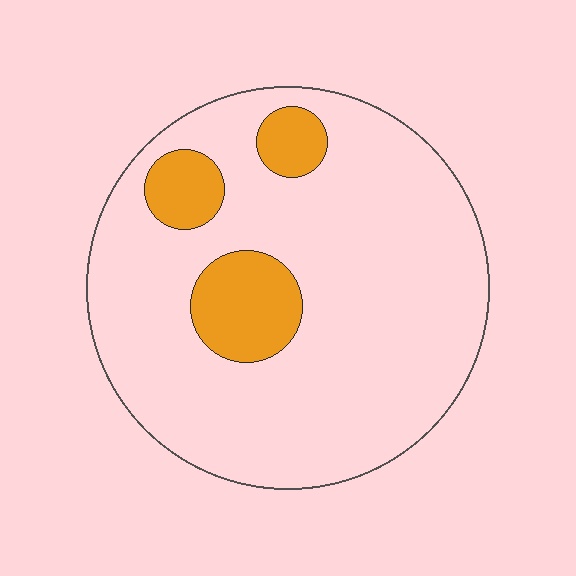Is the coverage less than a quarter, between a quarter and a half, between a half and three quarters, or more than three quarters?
Less than a quarter.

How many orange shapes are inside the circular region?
3.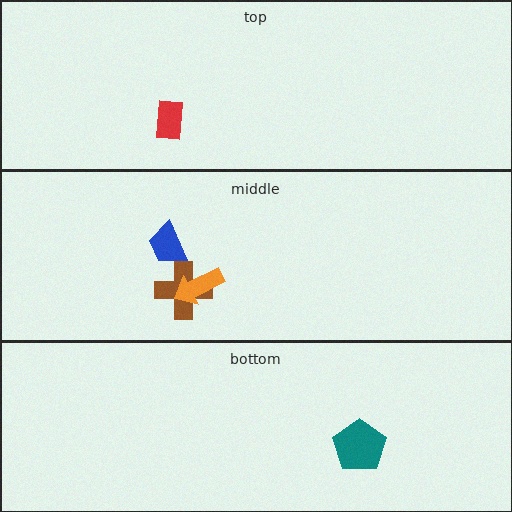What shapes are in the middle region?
The brown cross, the orange arrow, the blue trapezoid.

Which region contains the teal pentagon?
The bottom region.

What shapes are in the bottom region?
The teal pentagon.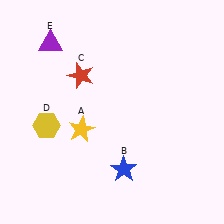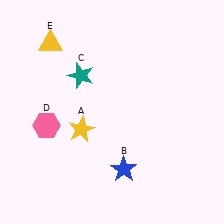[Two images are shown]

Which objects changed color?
C changed from red to teal. D changed from yellow to pink. E changed from purple to yellow.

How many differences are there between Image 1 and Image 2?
There are 3 differences between the two images.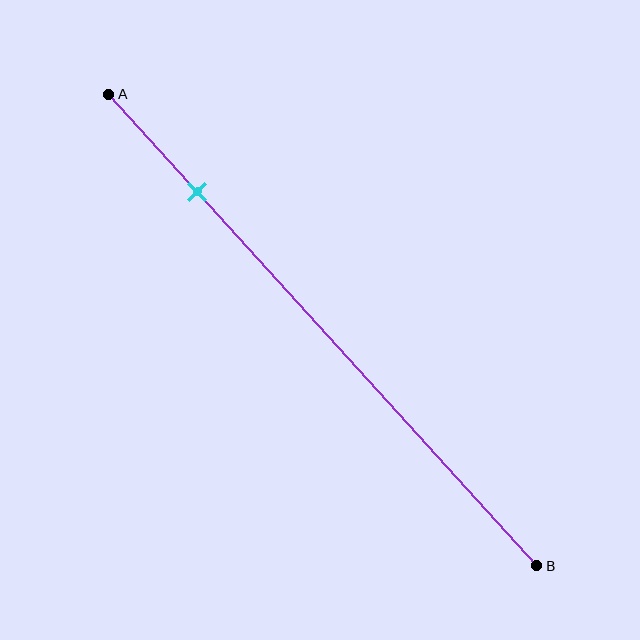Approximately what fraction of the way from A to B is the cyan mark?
The cyan mark is approximately 20% of the way from A to B.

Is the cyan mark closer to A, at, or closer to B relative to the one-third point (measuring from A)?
The cyan mark is closer to point A than the one-third point of segment AB.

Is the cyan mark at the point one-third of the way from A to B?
No, the mark is at about 20% from A, not at the 33% one-third point.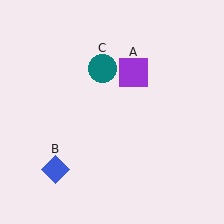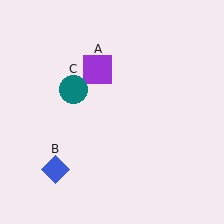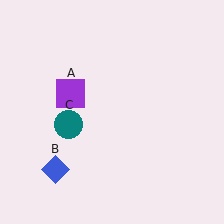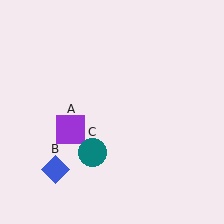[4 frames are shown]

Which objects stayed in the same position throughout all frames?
Blue diamond (object B) remained stationary.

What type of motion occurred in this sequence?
The purple square (object A), teal circle (object C) rotated counterclockwise around the center of the scene.